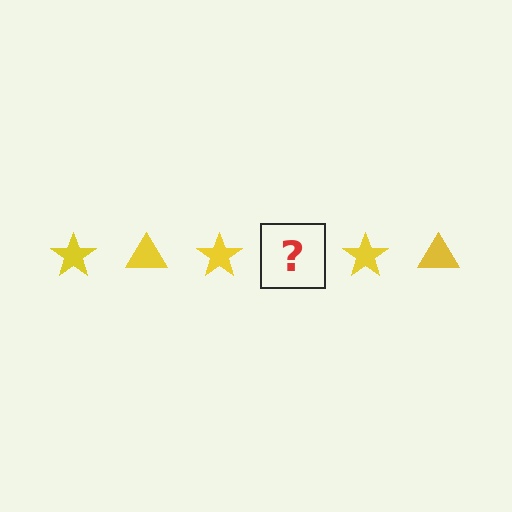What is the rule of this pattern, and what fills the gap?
The rule is that the pattern cycles through star, triangle shapes in yellow. The gap should be filled with a yellow triangle.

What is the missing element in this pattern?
The missing element is a yellow triangle.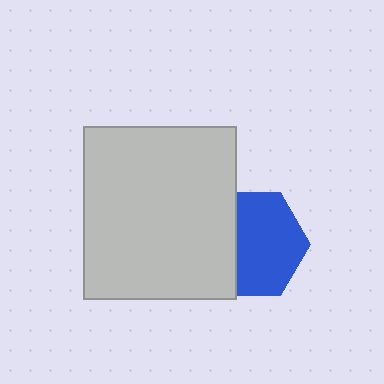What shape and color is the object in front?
The object in front is a light gray rectangle.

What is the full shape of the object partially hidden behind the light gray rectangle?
The partially hidden object is a blue hexagon.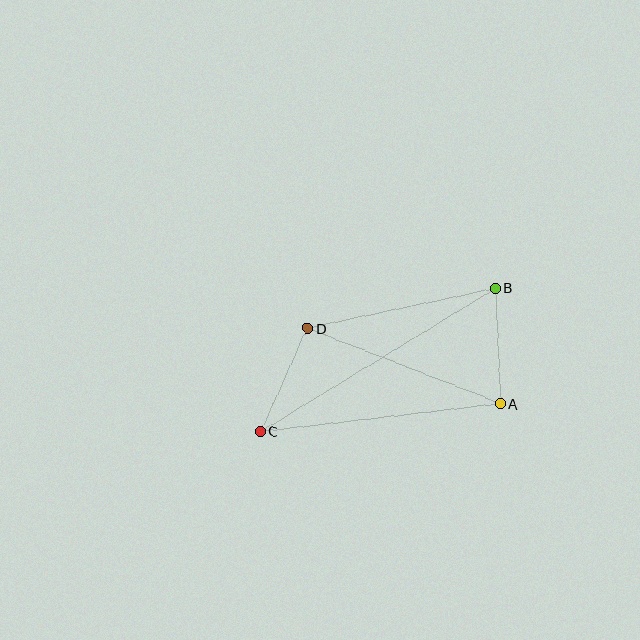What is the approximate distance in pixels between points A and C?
The distance between A and C is approximately 242 pixels.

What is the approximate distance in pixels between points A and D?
The distance between A and D is approximately 207 pixels.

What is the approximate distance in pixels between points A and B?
The distance between A and B is approximately 115 pixels.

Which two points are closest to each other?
Points C and D are closest to each other.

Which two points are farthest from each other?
Points B and C are farthest from each other.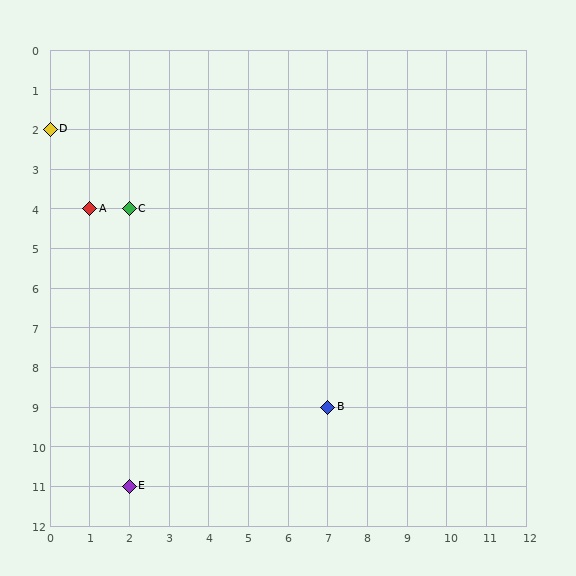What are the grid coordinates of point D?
Point D is at grid coordinates (0, 2).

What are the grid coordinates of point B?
Point B is at grid coordinates (7, 9).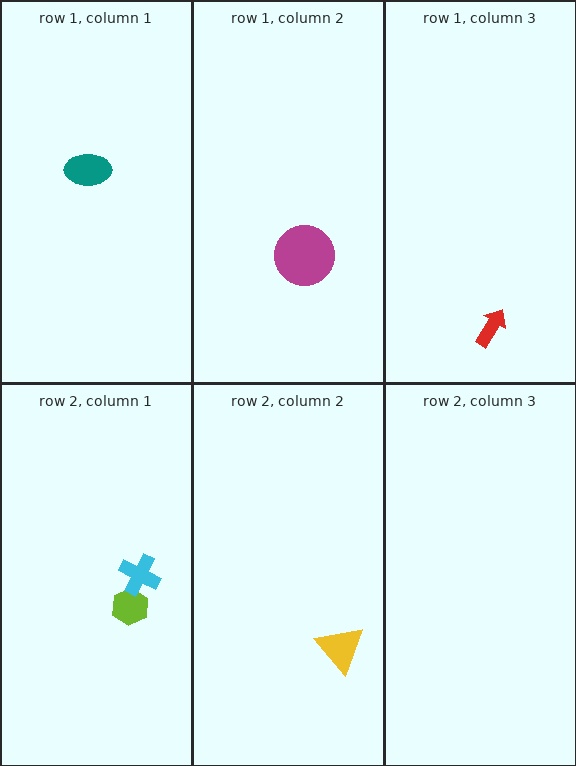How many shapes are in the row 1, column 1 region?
1.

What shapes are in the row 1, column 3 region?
The red arrow.